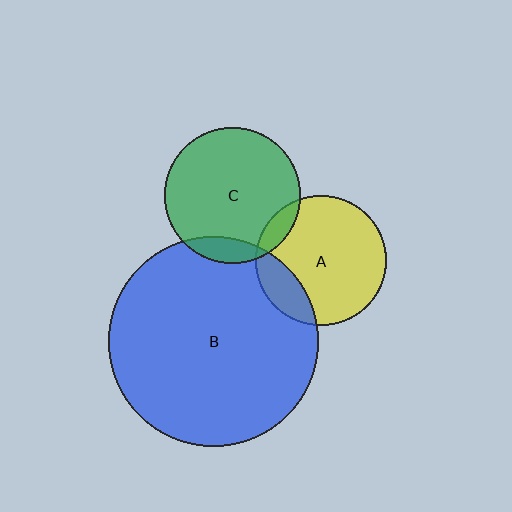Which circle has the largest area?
Circle B (blue).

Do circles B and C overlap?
Yes.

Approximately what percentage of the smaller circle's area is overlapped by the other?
Approximately 10%.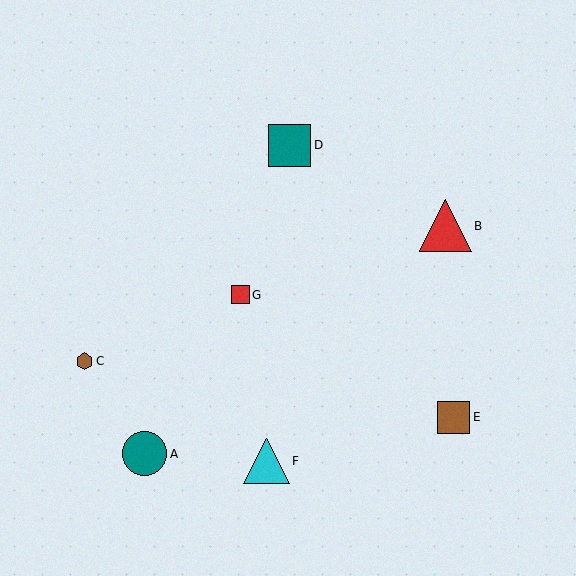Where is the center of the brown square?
The center of the brown square is at (454, 417).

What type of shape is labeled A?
Shape A is a teal circle.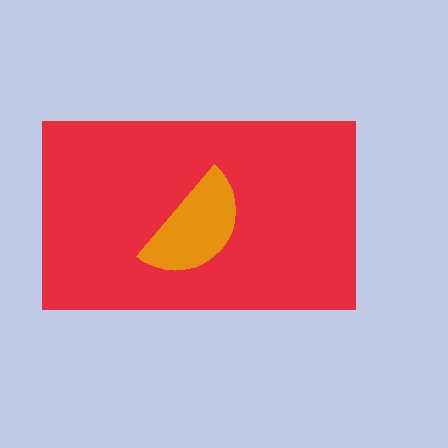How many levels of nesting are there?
2.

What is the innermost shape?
The orange semicircle.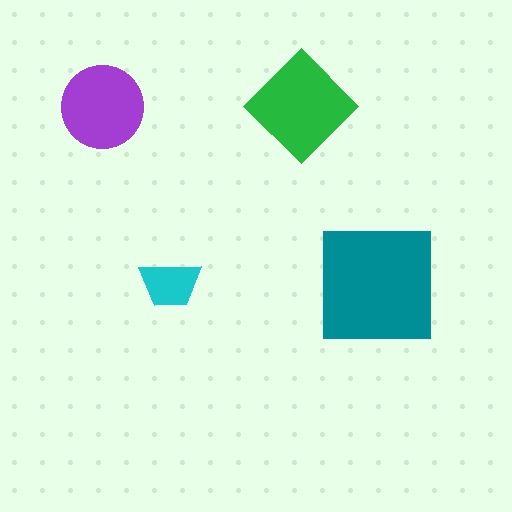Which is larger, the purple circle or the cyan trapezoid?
The purple circle.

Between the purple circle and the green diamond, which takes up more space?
The green diamond.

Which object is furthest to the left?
The purple circle is leftmost.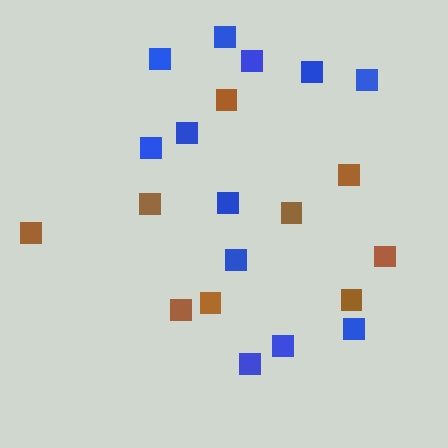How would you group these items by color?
There are 2 groups: one group of brown squares (9) and one group of blue squares (12).